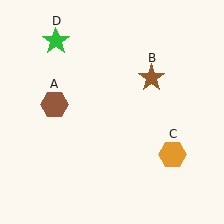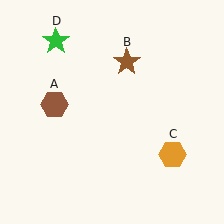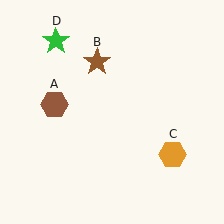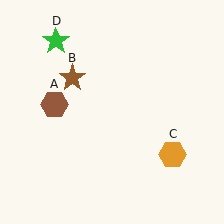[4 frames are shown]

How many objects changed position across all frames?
1 object changed position: brown star (object B).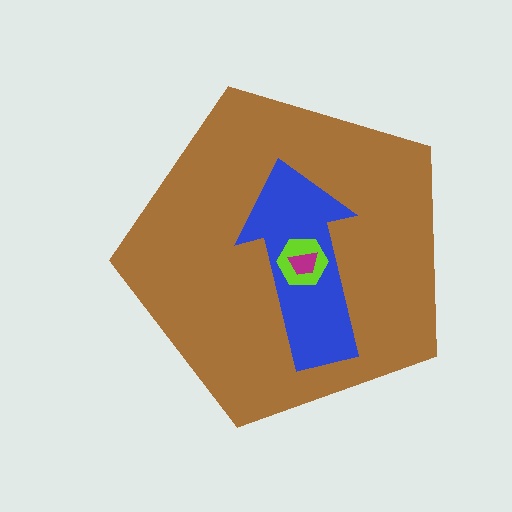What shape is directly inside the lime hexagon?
The magenta trapezoid.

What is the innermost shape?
The magenta trapezoid.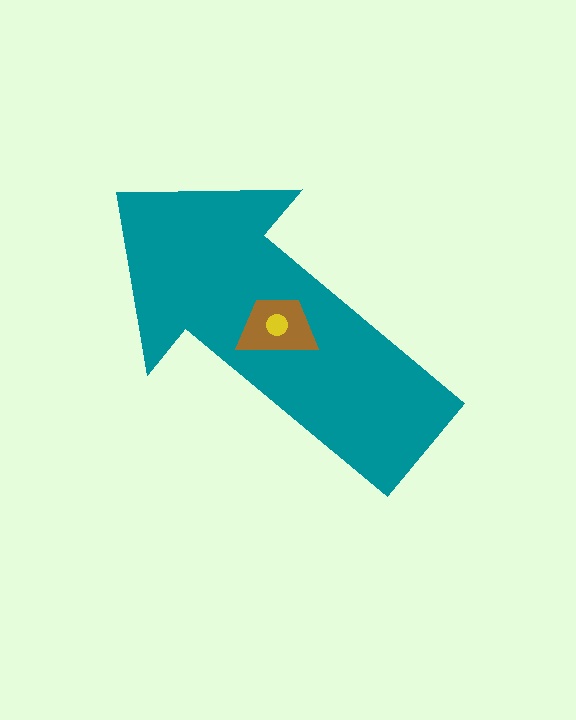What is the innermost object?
The yellow circle.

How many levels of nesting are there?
3.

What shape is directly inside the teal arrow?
The brown trapezoid.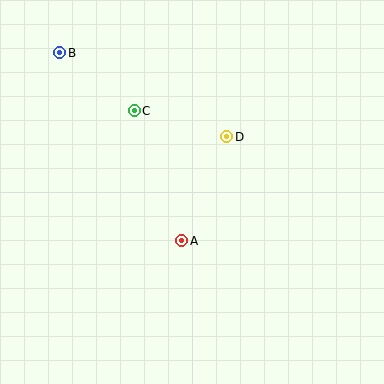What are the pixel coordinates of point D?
Point D is at (227, 137).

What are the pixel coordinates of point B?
Point B is at (60, 53).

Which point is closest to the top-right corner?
Point D is closest to the top-right corner.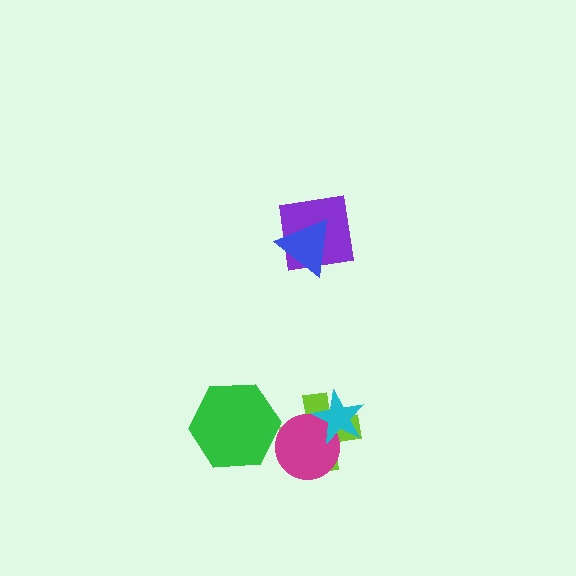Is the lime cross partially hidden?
Yes, it is partially covered by another shape.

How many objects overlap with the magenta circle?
2 objects overlap with the magenta circle.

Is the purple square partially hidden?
Yes, it is partially covered by another shape.